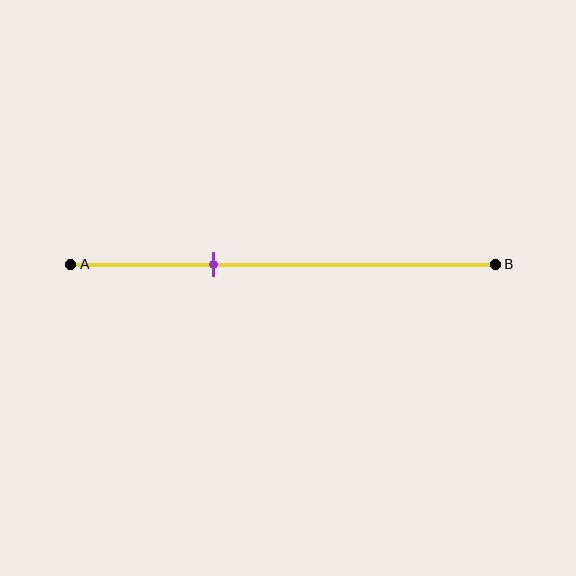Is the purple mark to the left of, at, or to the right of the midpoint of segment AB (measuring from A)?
The purple mark is to the left of the midpoint of segment AB.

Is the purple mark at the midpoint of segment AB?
No, the mark is at about 35% from A, not at the 50% midpoint.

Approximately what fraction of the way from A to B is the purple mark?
The purple mark is approximately 35% of the way from A to B.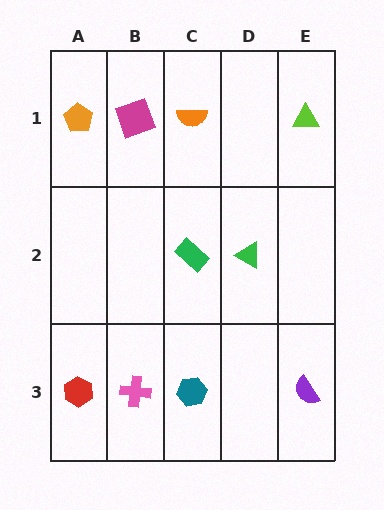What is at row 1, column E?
A lime triangle.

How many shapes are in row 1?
4 shapes.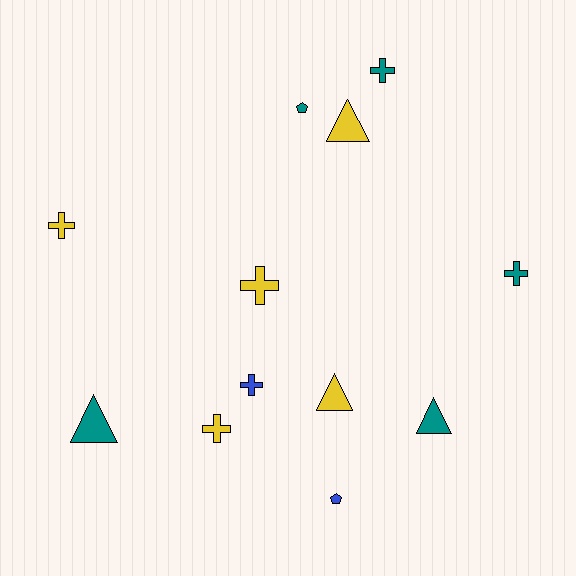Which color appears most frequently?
Yellow, with 5 objects.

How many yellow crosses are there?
There are 3 yellow crosses.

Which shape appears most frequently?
Cross, with 6 objects.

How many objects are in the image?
There are 12 objects.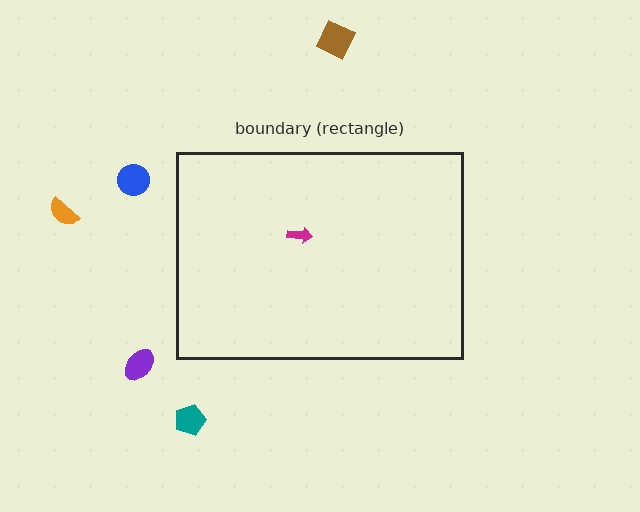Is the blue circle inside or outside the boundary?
Outside.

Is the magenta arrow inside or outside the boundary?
Inside.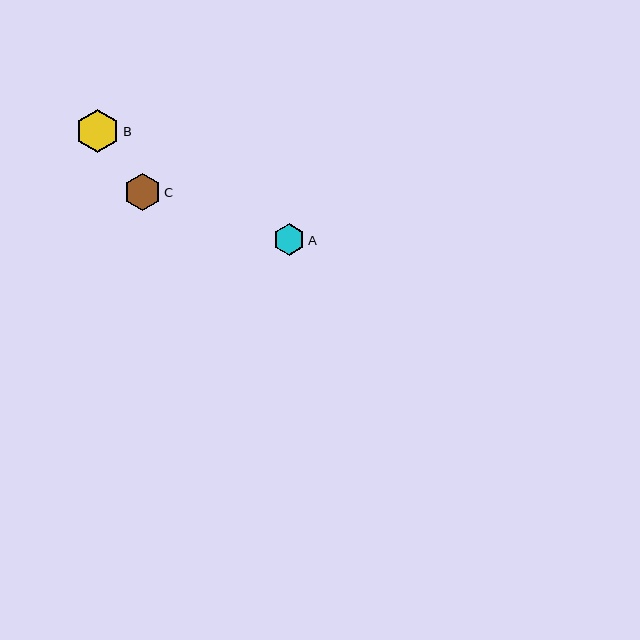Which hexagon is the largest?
Hexagon B is the largest with a size of approximately 44 pixels.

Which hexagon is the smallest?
Hexagon A is the smallest with a size of approximately 31 pixels.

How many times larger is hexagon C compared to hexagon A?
Hexagon C is approximately 1.2 times the size of hexagon A.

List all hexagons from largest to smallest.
From largest to smallest: B, C, A.